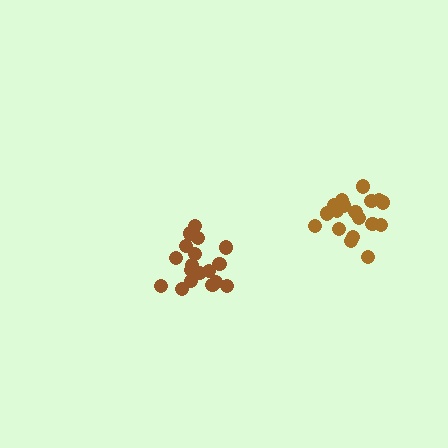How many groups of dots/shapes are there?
There are 2 groups.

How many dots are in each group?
Group 1: 19 dots, Group 2: 18 dots (37 total).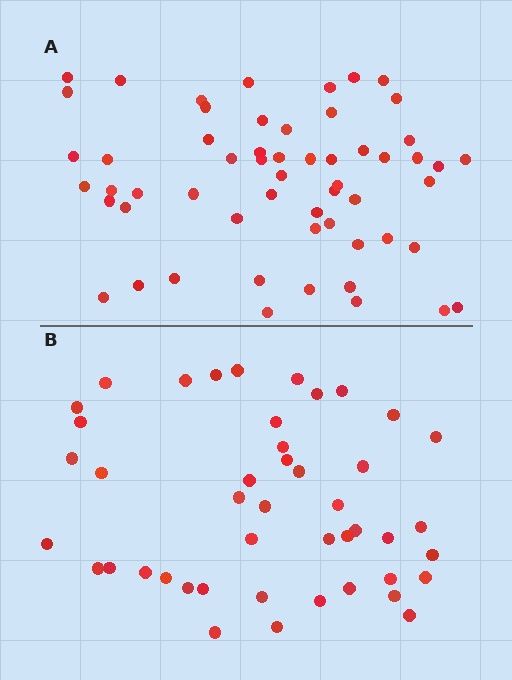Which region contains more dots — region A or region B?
Region A (the top region) has more dots.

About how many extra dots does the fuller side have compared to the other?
Region A has roughly 12 or so more dots than region B.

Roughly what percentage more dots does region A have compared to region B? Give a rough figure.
About 25% more.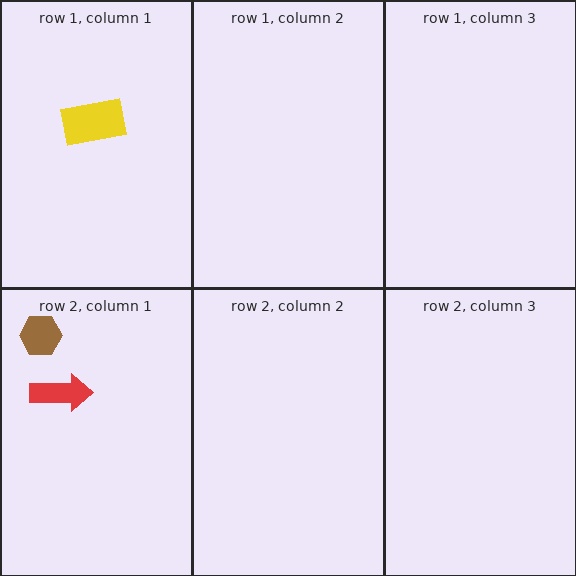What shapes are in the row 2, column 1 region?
The brown hexagon, the red arrow.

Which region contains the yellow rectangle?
The row 1, column 1 region.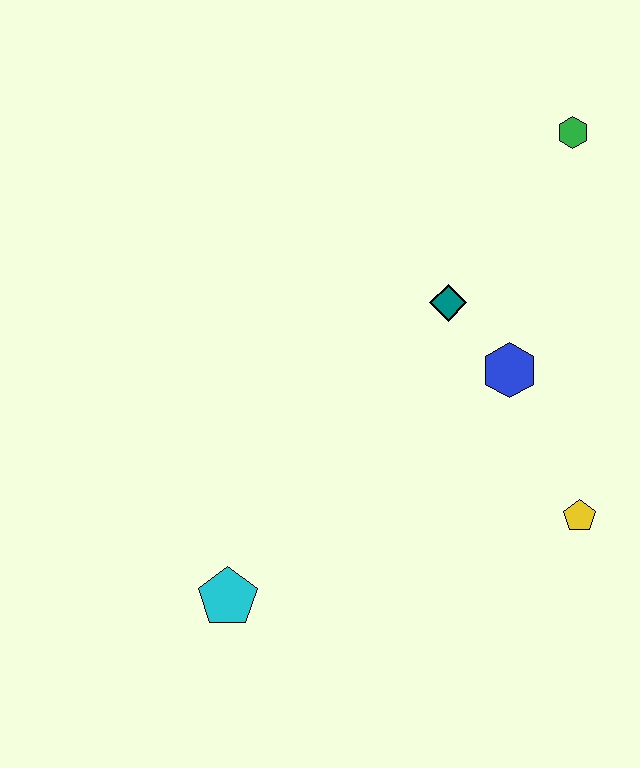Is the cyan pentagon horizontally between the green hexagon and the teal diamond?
No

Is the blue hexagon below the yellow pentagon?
No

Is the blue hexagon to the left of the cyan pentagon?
No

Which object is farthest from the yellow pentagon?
The green hexagon is farthest from the yellow pentagon.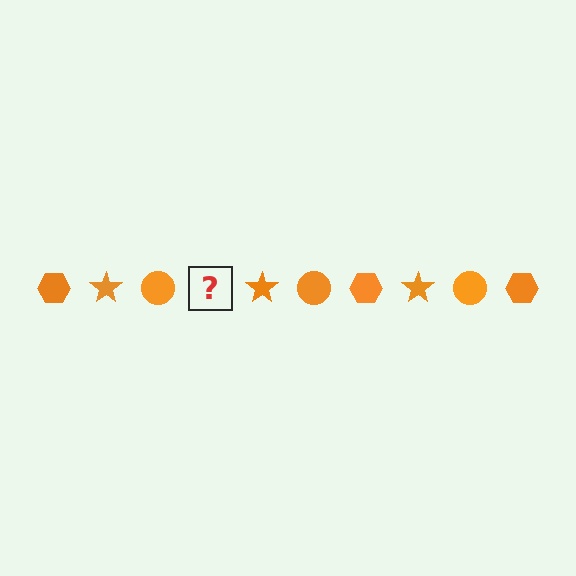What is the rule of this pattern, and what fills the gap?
The rule is that the pattern cycles through hexagon, star, circle shapes in orange. The gap should be filled with an orange hexagon.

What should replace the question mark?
The question mark should be replaced with an orange hexagon.